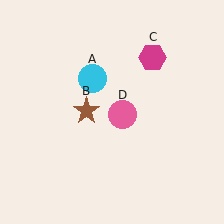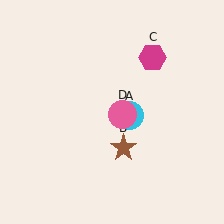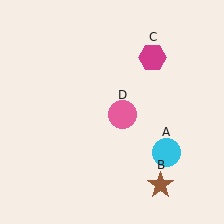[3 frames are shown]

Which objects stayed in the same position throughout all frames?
Magenta hexagon (object C) and pink circle (object D) remained stationary.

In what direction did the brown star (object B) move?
The brown star (object B) moved down and to the right.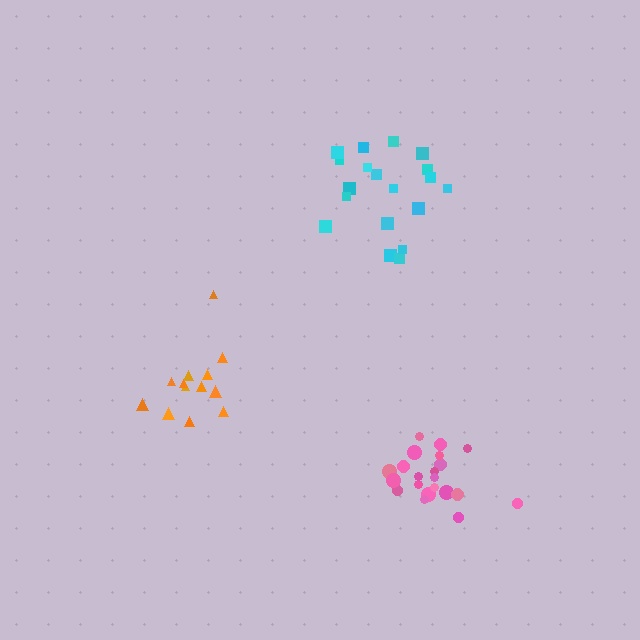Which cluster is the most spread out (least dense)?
Cyan.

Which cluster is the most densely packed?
Pink.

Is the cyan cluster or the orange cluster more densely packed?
Orange.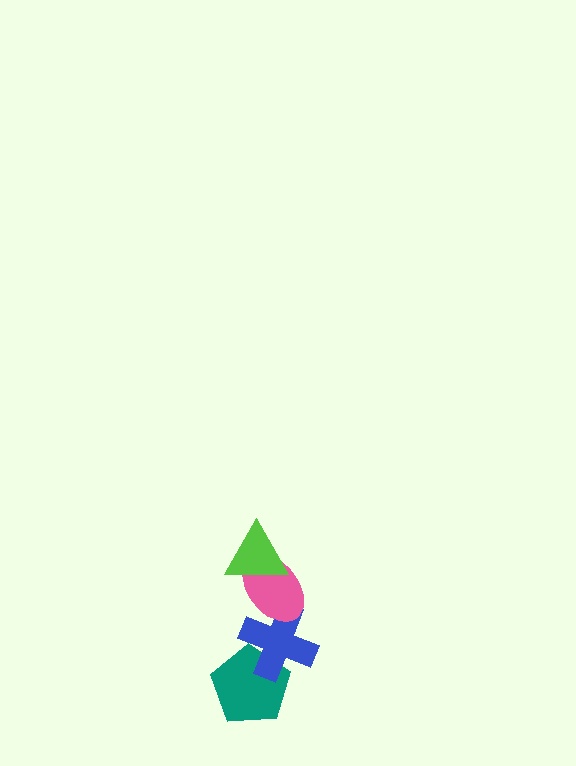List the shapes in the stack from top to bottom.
From top to bottom: the lime triangle, the pink ellipse, the blue cross, the teal pentagon.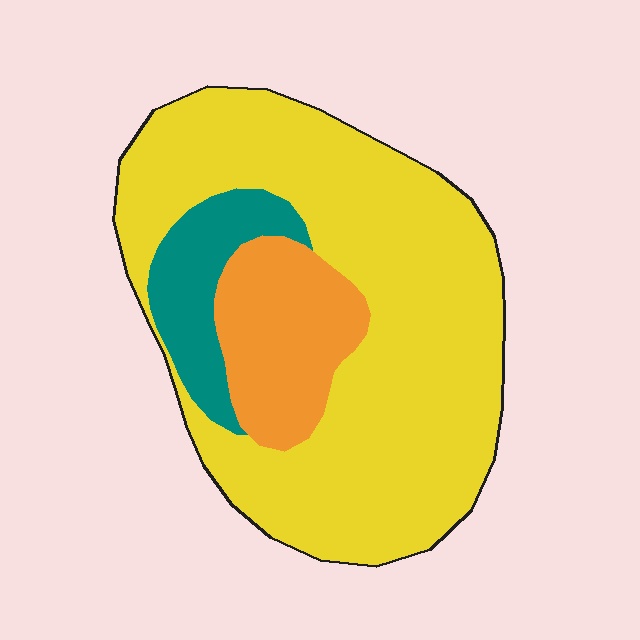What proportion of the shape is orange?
Orange takes up about one sixth (1/6) of the shape.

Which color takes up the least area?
Teal, at roughly 10%.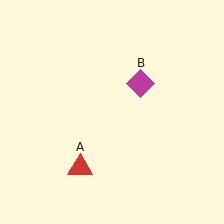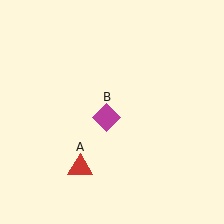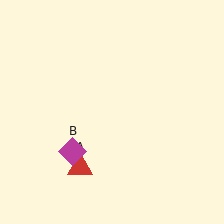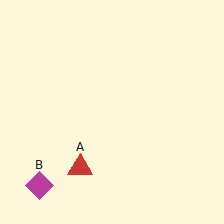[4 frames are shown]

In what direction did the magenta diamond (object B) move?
The magenta diamond (object B) moved down and to the left.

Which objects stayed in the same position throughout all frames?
Red triangle (object A) remained stationary.